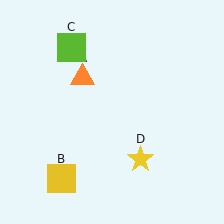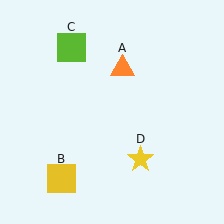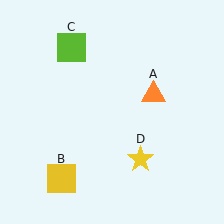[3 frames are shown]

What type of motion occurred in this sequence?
The orange triangle (object A) rotated clockwise around the center of the scene.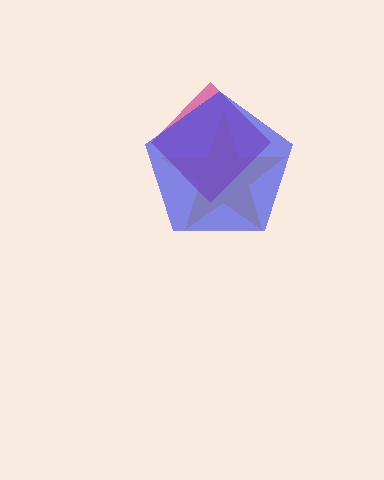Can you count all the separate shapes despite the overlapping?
Yes, there are 3 separate shapes.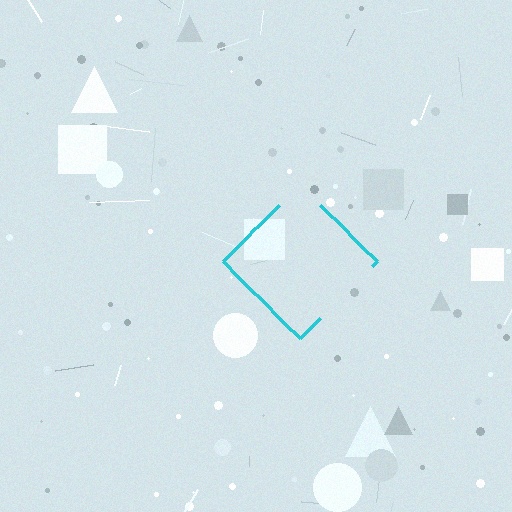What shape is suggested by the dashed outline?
The dashed outline suggests a diamond.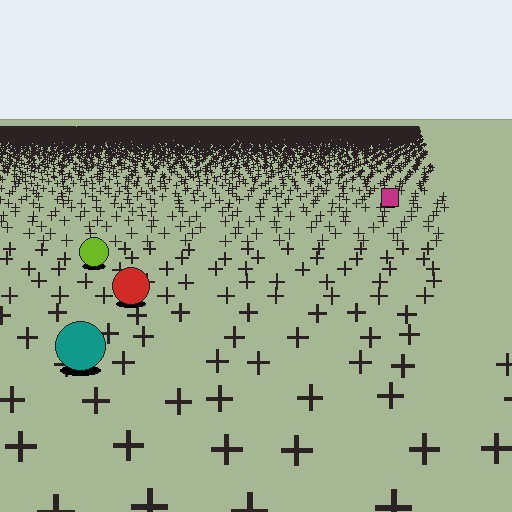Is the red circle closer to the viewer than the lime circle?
Yes. The red circle is closer — you can tell from the texture gradient: the ground texture is coarser near it.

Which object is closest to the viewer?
The teal circle is closest. The texture marks near it are larger and more spread out.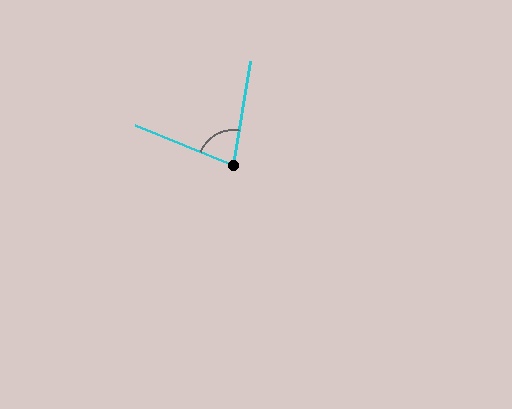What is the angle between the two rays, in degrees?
Approximately 77 degrees.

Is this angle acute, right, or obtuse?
It is acute.